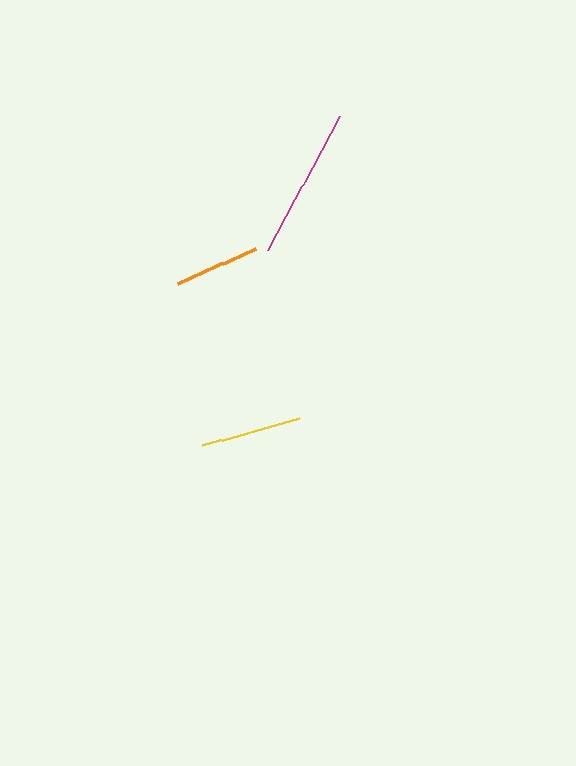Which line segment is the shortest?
The orange line is the shortest at approximately 86 pixels.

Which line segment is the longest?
The magenta line is the longest at approximately 152 pixels.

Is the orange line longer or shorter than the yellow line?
The yellow line is longer than the orange line.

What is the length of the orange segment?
The orange segment is approximately 86 pixels long.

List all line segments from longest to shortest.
From longest to shortest: magenta, yellow, orange.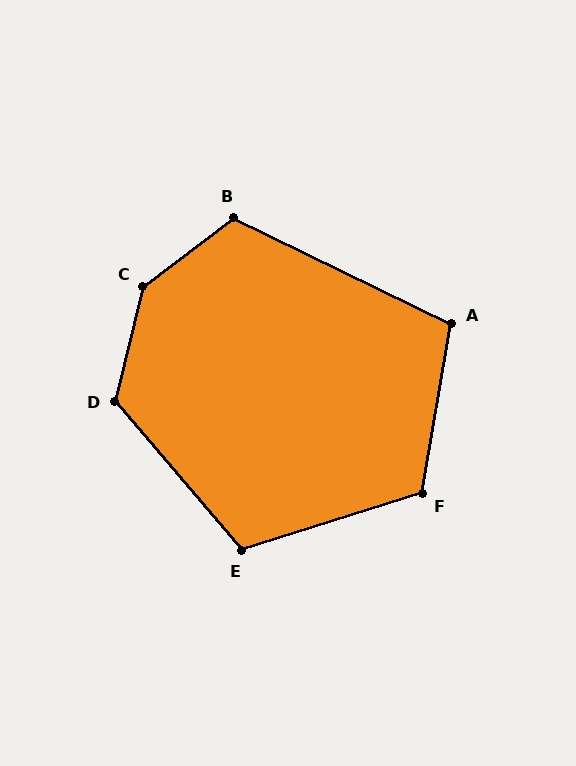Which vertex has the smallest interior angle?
A, at approximately 106 degrees.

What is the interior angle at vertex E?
Approximately 113 degrees (obtuse).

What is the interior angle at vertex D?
Approximately 126 degrees (obtuse).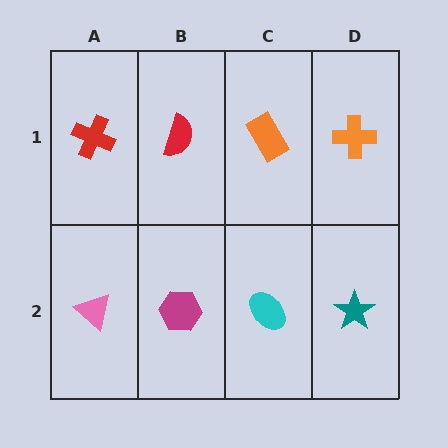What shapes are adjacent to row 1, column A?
A pink triangle (row 2, column A), a red semicircle (row 1, column B).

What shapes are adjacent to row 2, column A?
A red cross (row 1, column A), a magenta hexagon (row 2, column B).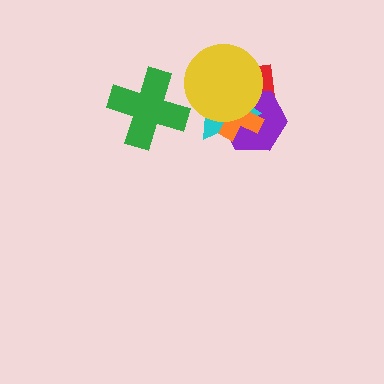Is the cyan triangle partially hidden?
Yes, it is partially covered by another shape.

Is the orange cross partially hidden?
Yes, it is partially covered by another shape.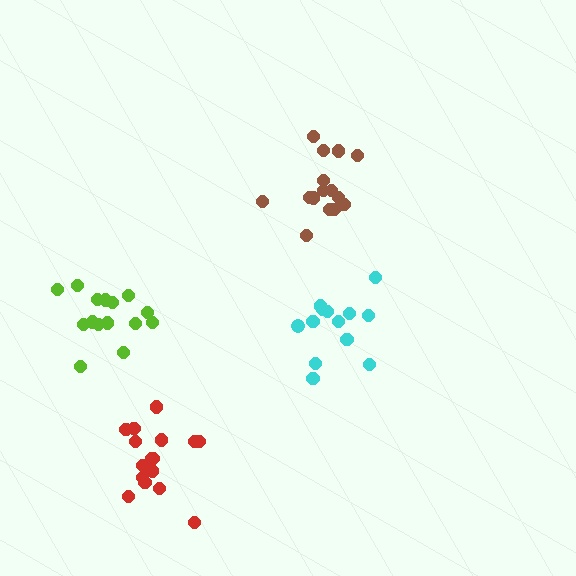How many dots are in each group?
Group 1: 14 dots, Group 2: 16 dots, Group 3: 15 dots, Group 4: 15 dots (60 total).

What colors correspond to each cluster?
The clusters are colored: cyan, red, brown, lime.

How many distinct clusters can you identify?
There are 4 distinct clusters.